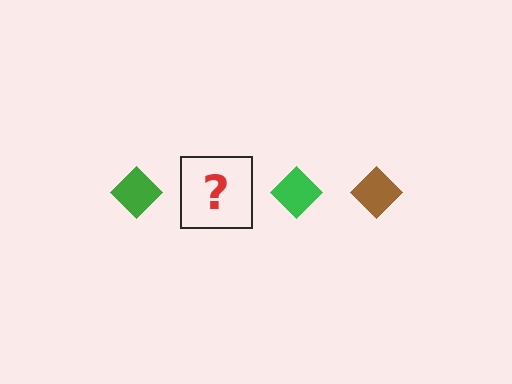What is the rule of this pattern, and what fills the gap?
The rule is that the pattern cycles through green, brown diamonds. The gap should be filled with a brown diamond.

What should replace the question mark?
The question mark should be replaced with a brown diamond.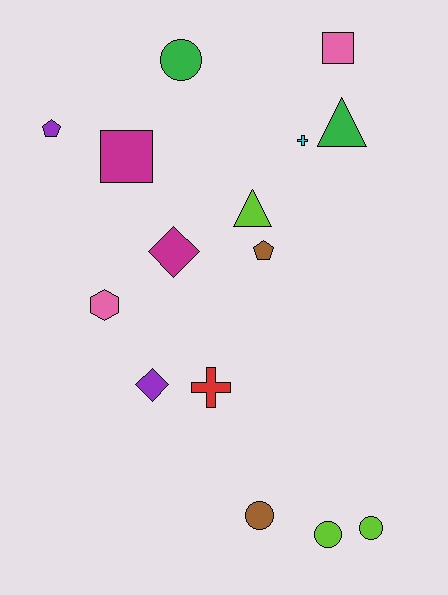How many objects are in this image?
There are 15 objects.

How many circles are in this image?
There are 4 circles.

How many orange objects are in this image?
There are no orange objects.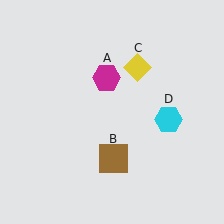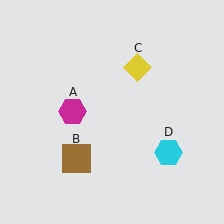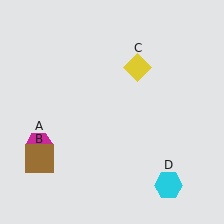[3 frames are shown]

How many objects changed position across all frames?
3 objects changed position: magenta hexagon (object A), brown square (object B), cyan hexagon (object D).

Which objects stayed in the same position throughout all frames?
Yellow diamond (object C) remained stationary.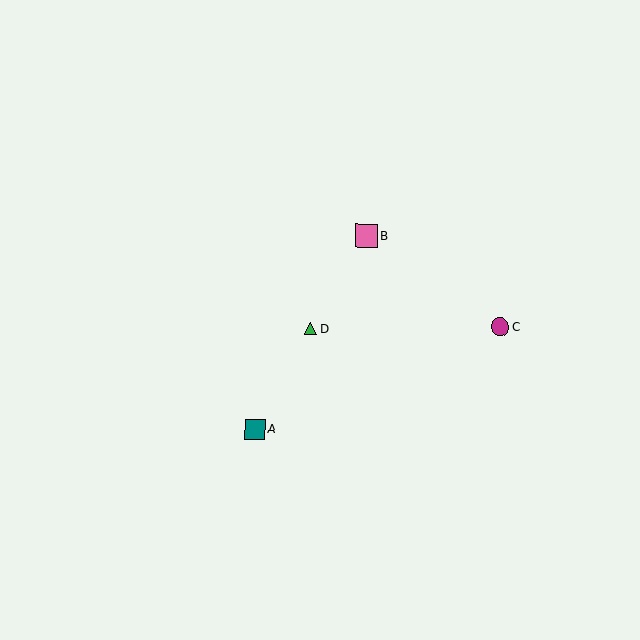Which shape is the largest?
The pink square (labeled B) is the largest.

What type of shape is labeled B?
Shape B is a pink square.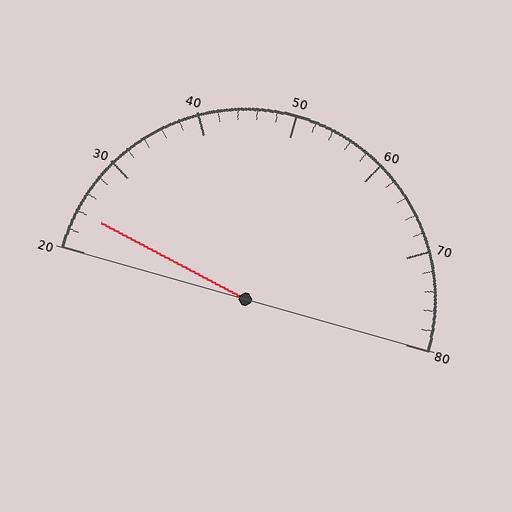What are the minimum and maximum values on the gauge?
The gauge ranges from 20 to 80.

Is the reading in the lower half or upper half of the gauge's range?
The reading is in the lower half of the range (20 to 80).